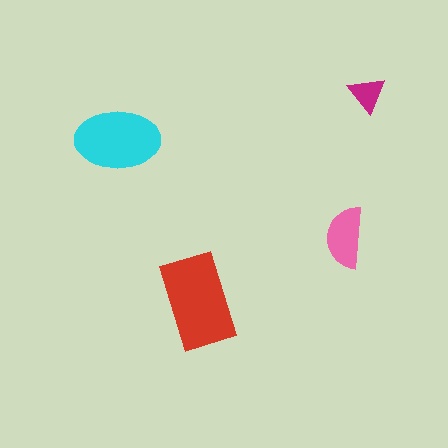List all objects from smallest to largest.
The magenta triangle, the pink semicircle, the cyan ellipse, the red rectangle.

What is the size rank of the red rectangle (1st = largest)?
1st.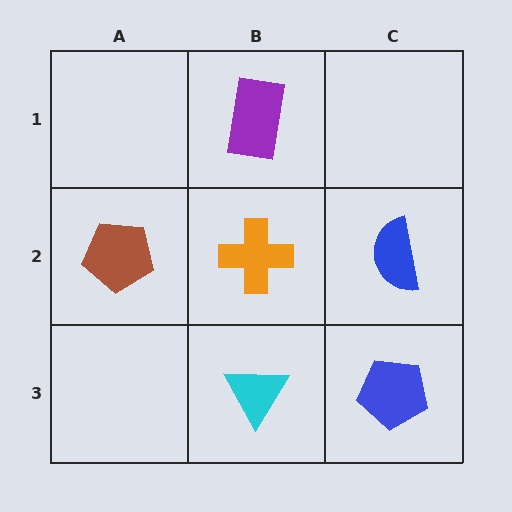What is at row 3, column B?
A cyan triangle.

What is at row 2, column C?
A blue semicircle.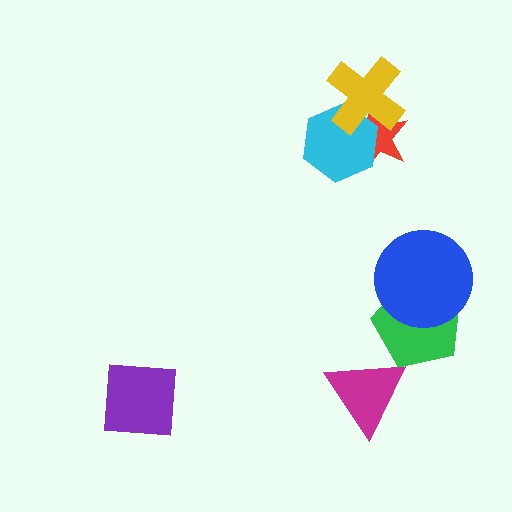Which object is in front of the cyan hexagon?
The yellow cross is in front of the cyan hexagon.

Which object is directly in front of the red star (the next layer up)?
The cyan hexagon is directly in front of the red star.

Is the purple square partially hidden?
No, no other shape covers it.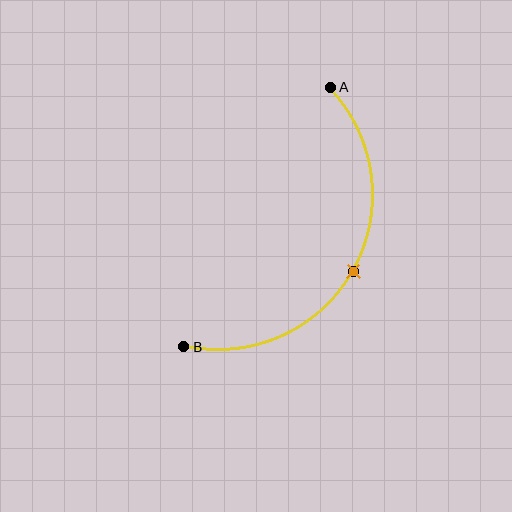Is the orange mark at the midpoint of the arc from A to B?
Yes. The orange mark lies on the arc at equal arc-length from both A and B — it is the arc midpoint.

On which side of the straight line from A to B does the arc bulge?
The arc bulges to the right of the straight line connecting A and B.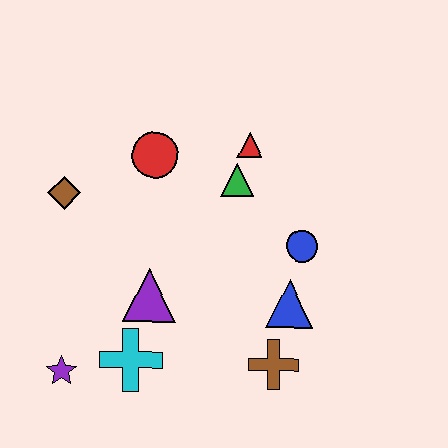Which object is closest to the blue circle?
The blue triangle is closest to the blue circle.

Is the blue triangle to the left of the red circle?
No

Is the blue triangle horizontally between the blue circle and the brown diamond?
Yes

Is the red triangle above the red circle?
Yes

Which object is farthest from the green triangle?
The purple star is farthest from the green triangle.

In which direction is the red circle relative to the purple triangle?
The red circle is above the purple triangle.